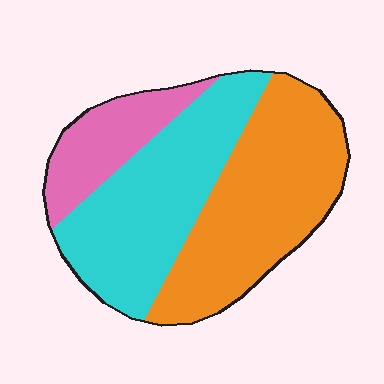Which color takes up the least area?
Pink, at roughly 15%.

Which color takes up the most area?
Orange, at roughly 45%.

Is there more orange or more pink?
Orange.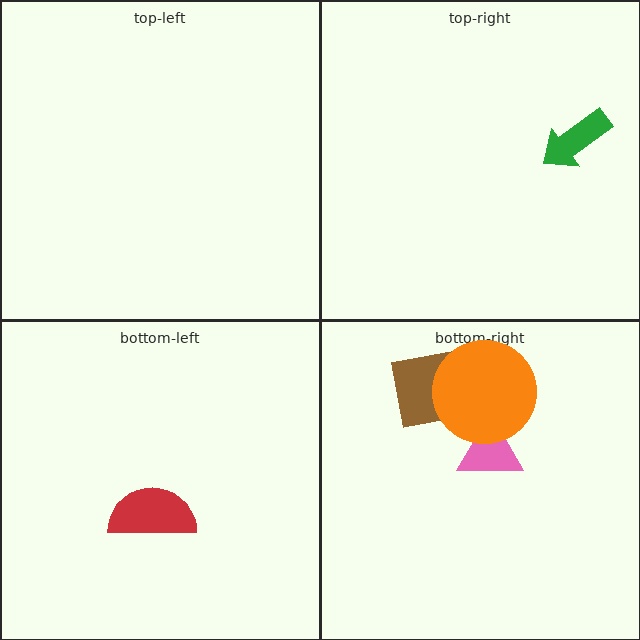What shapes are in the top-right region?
The green arrow.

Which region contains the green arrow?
The top-right region.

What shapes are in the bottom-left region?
The red semicircle.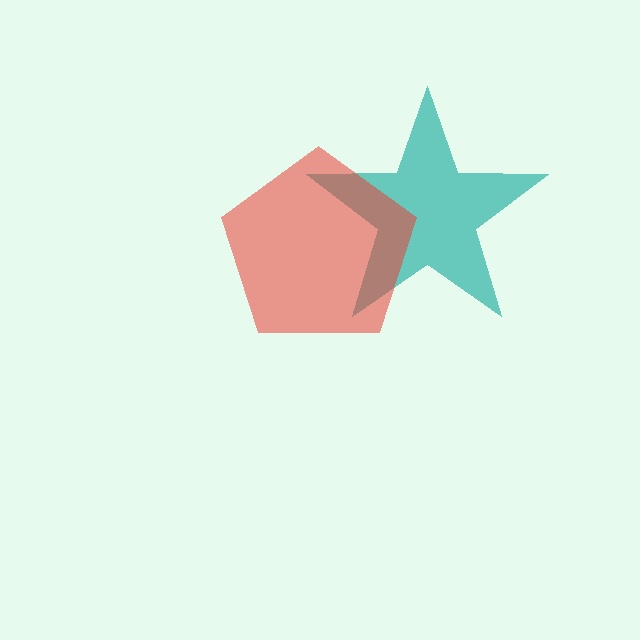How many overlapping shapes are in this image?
There are 2 overlapping shapes in the image.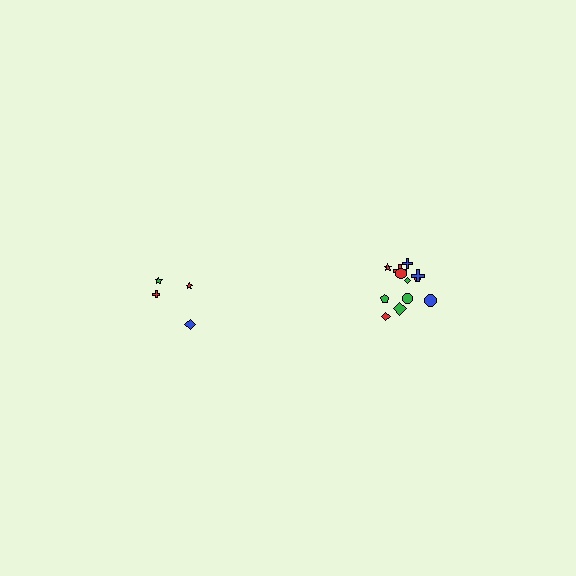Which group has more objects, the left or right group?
The right group.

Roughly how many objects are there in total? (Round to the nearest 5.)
Roughly 15 objects in total.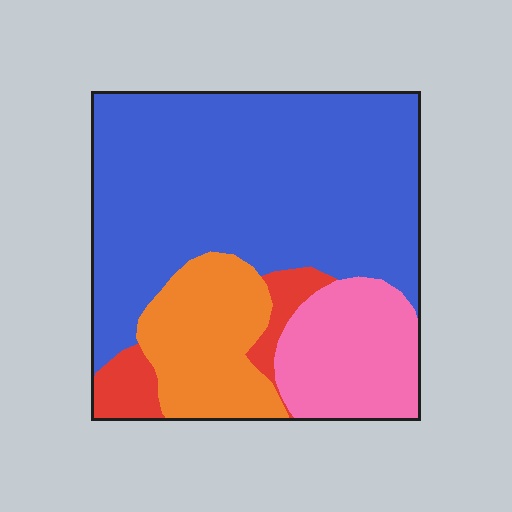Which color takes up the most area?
Blue, at roughly 60%.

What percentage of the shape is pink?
Pink covers around 15% of the shape.